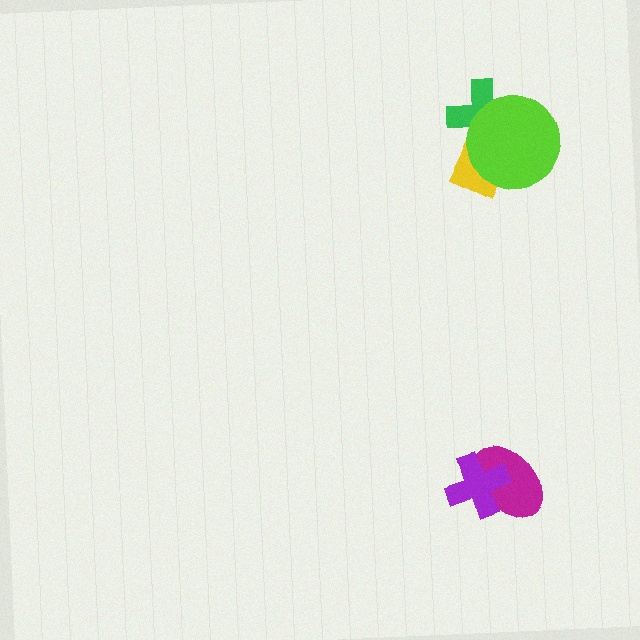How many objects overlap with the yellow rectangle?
2 objects overlap with the yellow rectangle.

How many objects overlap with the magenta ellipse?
1 object overlaps with the magenta ellipse.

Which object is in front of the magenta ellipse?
The purple cross is in front of the magenta ellipse.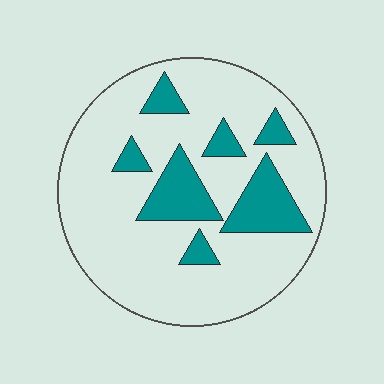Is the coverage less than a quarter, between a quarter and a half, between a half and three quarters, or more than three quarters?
Less than a quarter.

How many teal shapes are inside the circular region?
7.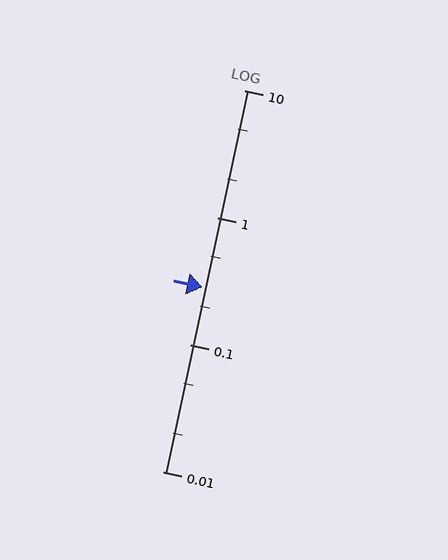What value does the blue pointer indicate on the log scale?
The pointer indicates approximately 0.28.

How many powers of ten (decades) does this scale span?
The scale spans 3 decades, from 0.01 to 10.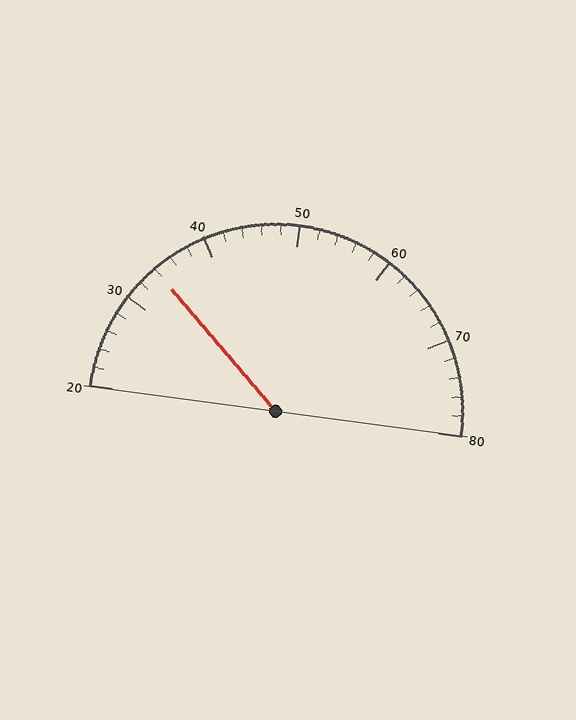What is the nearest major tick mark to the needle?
The nearest major tick mark is 30.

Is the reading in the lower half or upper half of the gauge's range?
The reading is in the lower half of the range (20 to 80).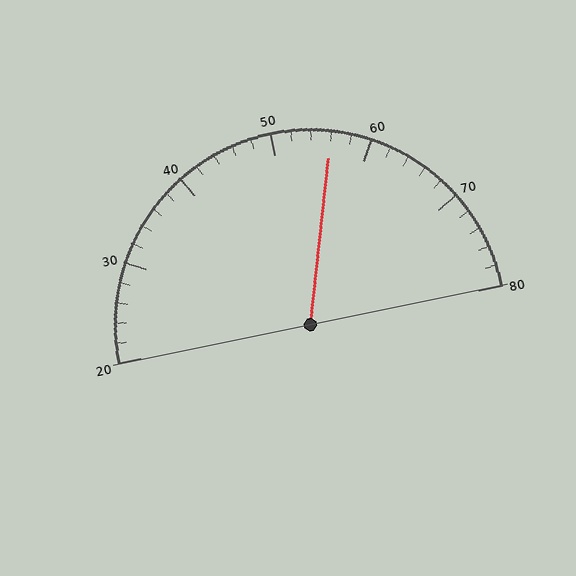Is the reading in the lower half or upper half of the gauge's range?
The reading is in the upper half of the range (20 to 80).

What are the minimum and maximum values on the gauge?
The gauge ranges from 20 to 80.